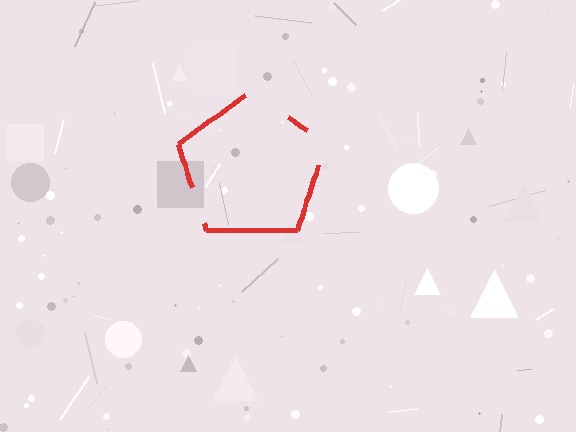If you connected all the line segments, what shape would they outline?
They would outline a pentagon.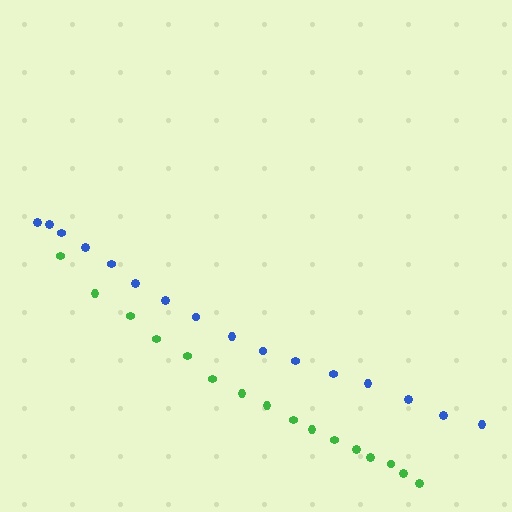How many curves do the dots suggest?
There are 2 distinct paths.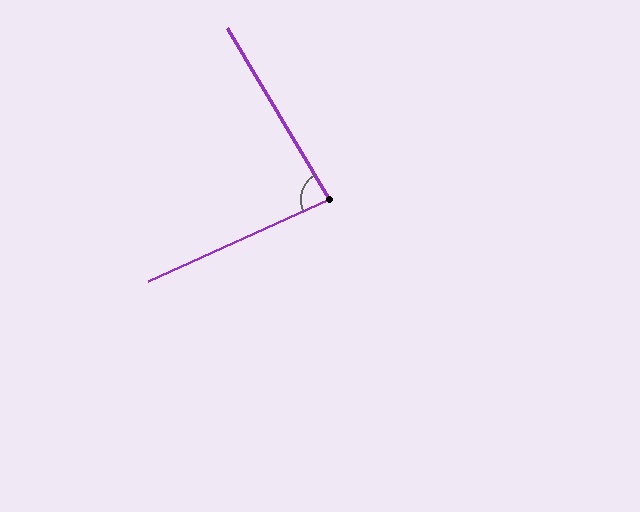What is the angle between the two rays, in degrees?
Approximately 84 degrees.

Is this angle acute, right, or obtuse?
It is acute.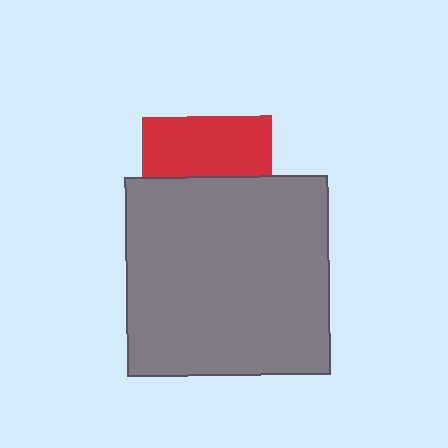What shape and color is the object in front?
The object in front is a gray rectangle.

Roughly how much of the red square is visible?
About half of it is visible (roughly 46%).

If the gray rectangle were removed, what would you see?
You would see the complete red square.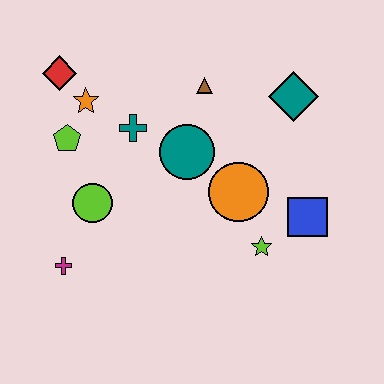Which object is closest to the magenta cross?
The lime circle is closest to the magenta cross.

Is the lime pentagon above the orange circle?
Yes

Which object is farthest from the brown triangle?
The magenta cross is farthest from the brown triangle.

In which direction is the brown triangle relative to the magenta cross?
The brown triangle is above the magenta cross.